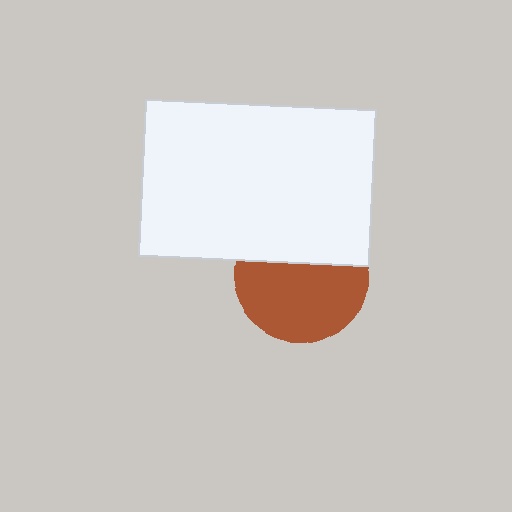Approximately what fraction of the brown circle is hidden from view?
Roughly 38% of the brown circle is hidden behind the white rectangle.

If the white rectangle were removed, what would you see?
You would see the complete brown circle.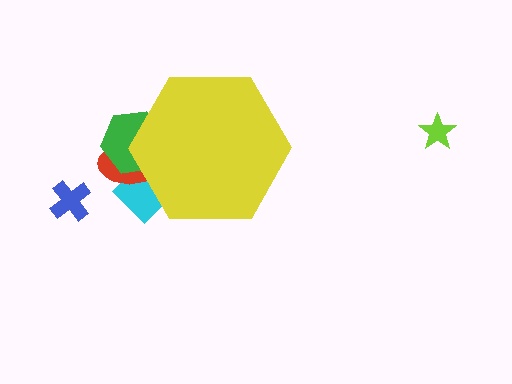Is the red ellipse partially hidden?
Yes, the red ellipse is partially hidden behind the yellow hexagon.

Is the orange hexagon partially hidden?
Yes, the orange hexagon is partially hidden behind the yellow hexagon.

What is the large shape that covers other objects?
A yellow hexagon.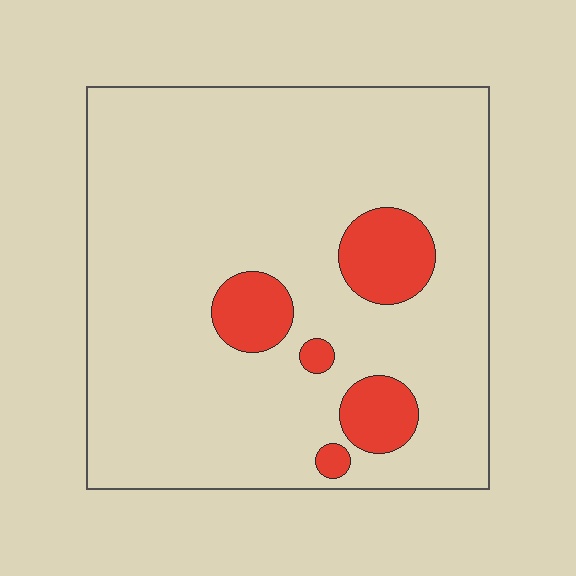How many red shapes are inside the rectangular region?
5.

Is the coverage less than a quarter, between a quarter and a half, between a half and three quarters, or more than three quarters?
Less than a quarter.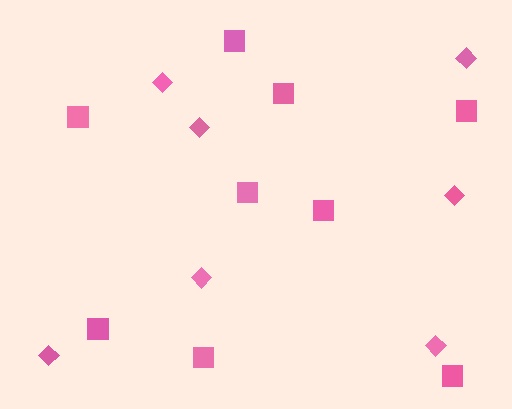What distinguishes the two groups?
There are 2 groups: one group of diamonds (7) and one group of squares (9).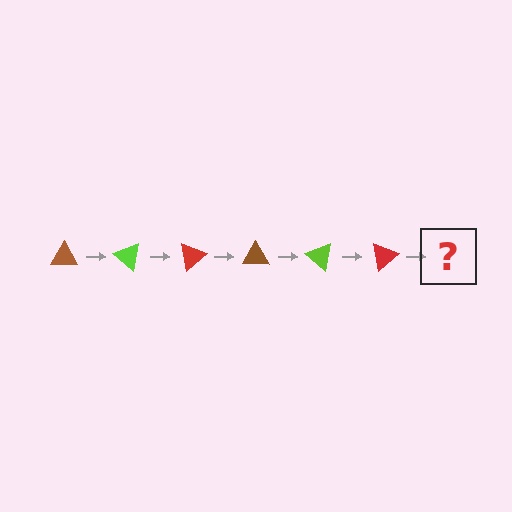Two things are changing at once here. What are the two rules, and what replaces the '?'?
The two rules are that it rotates 40 degrees each step and the color cycles through brown, lime, and red. The '?' should be a brown triangle, rotated 240 degrees from the start.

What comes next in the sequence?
The next element should be a brown triangle, rotated 240 degrees from the start.